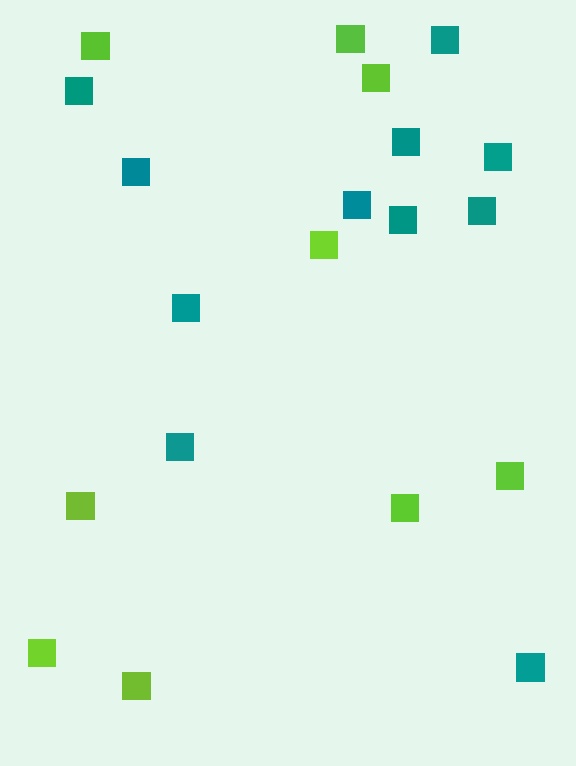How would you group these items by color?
There are 2 groups: one group of teal squares (11) and one group of lime squares (9).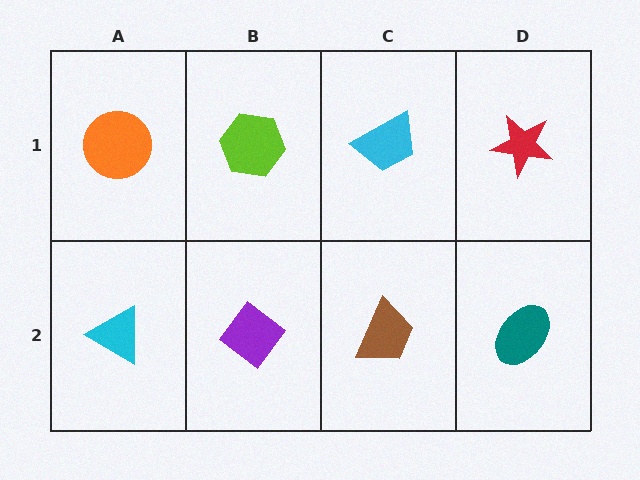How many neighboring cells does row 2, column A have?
2.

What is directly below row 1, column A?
A cyan triangle.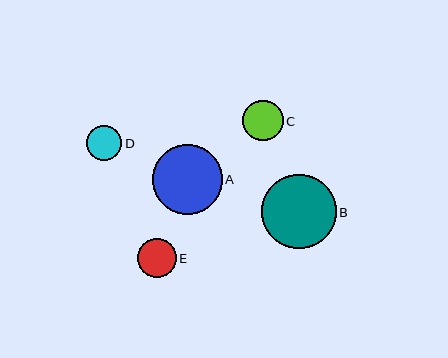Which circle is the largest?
Circle B is the largest with a size of approximately 74 pixels.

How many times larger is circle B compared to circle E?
Circle B is approximately 1.9 times the size of circle E.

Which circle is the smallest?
Circle D is the smallest with a size of approximately 35 pixels.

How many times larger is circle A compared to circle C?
Circle A is approximately 1.7 times the size of circle C.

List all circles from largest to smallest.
From largest to smallest: B, A, C, E, D.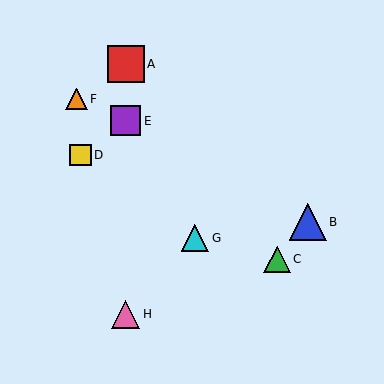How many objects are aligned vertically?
3 objects (A, E, H) are aligned vertically.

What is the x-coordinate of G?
Object G is at x≈195.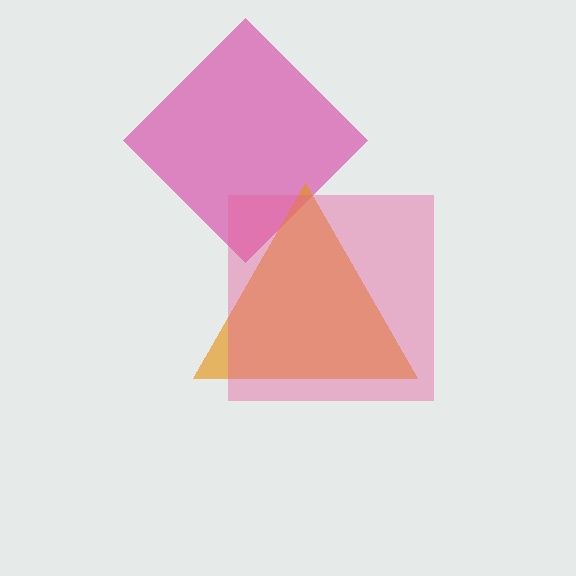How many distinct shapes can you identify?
There are 3 distinct shapes: a magenta diamond, an orange triangle, a pink square.